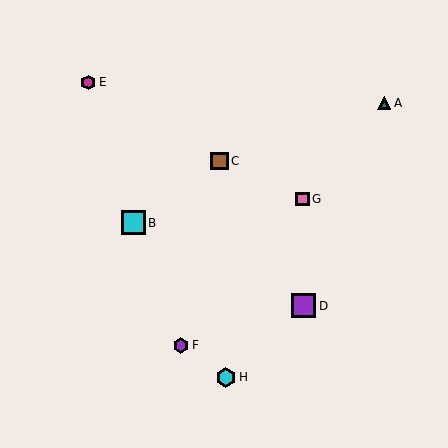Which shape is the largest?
The purple square (labeled D) is the largest.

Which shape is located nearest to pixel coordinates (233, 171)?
The brown square (labeled C) at (219, 161) is nearest to that location.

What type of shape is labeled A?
Shape A is a teal triangle.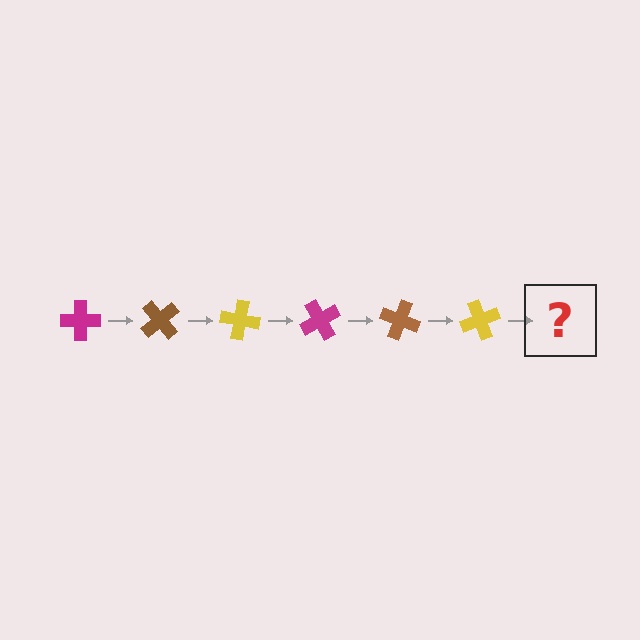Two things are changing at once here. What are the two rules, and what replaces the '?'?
The two rules are that it rotates 50 degrees each step and the color cycles through magenta, brown, and yellow. The '?' should be a magenta cross, rotated 300 degrees from the start.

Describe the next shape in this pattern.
It should be a magenta cross, rotated 300 degrees from the start.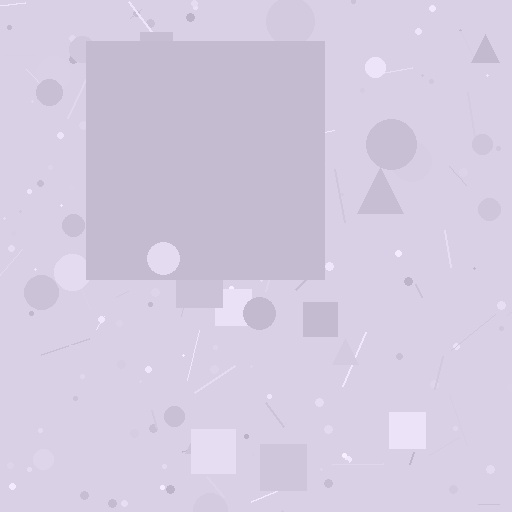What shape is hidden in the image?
A square is hidden in the image.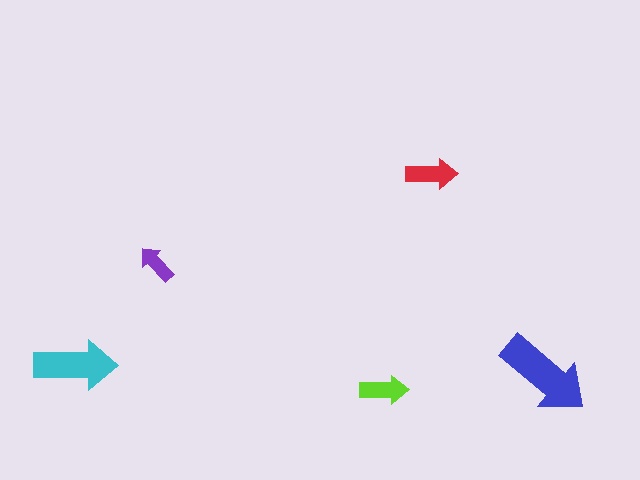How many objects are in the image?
There are 5 objects in the image.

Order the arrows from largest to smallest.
the blue one, the cyan one, the red one, the lime one, the purple one.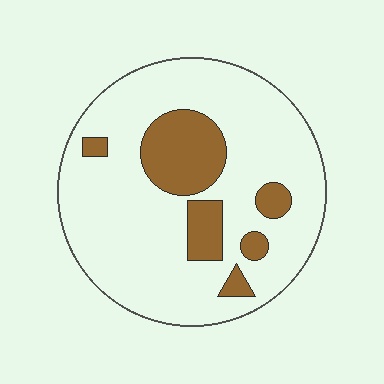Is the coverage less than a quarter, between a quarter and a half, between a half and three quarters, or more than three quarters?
Less than a quarter.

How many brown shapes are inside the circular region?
6.